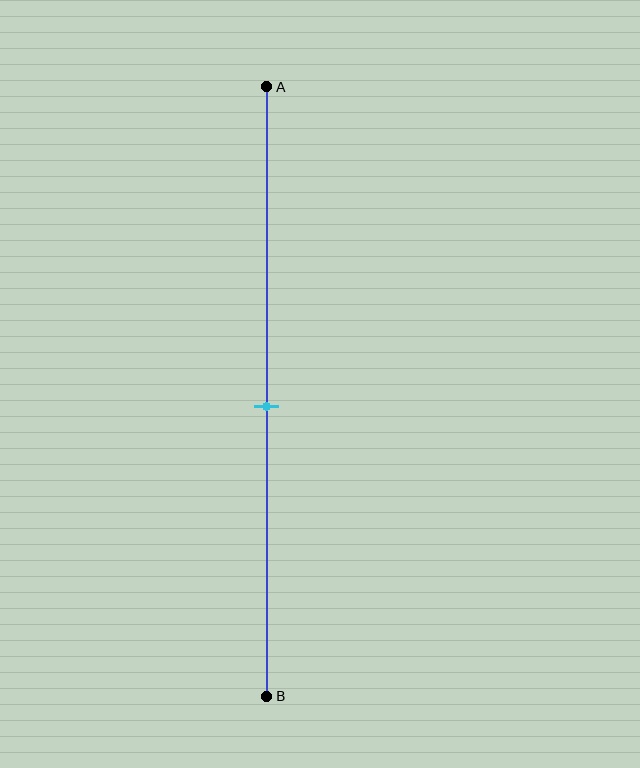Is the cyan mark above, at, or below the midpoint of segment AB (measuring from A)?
The cyan mark is approximately at the midpoint of segment AB.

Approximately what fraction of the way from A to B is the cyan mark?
The cyan mark is approximately 50% of the way from A to B.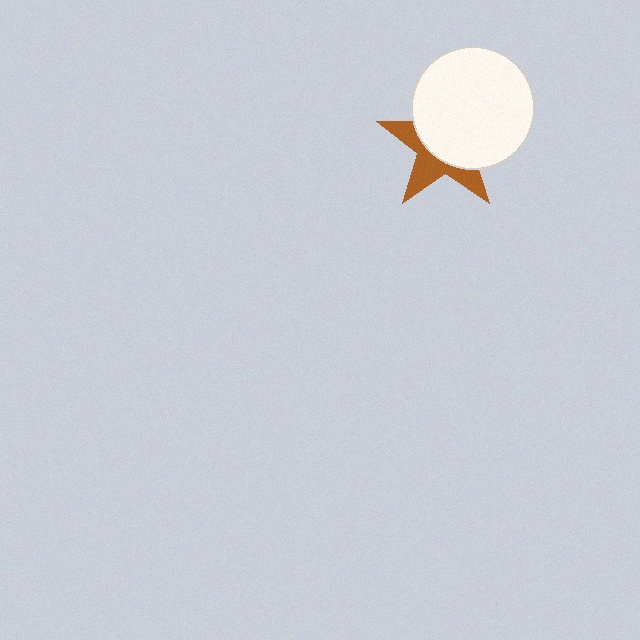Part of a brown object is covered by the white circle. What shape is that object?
It is a star.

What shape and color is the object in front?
The object in front is a white circle.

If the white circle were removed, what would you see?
You would see the complete brown star.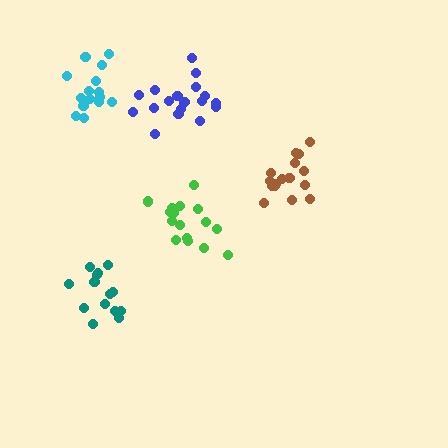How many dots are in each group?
Group 1: 15 dots, Group 2: 15 dots, Group 3: 18 dots, Group 4: 16 dots, Group 5: 16 dots (80 total).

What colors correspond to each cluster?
The clusters are colored: teal, cyan, blue, green, brown.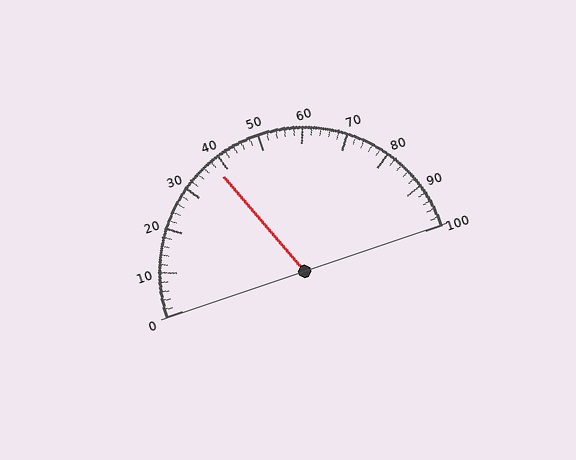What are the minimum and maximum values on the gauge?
The gauge ranges from 0 to 100.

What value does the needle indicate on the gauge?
The needle indicates approximately 38.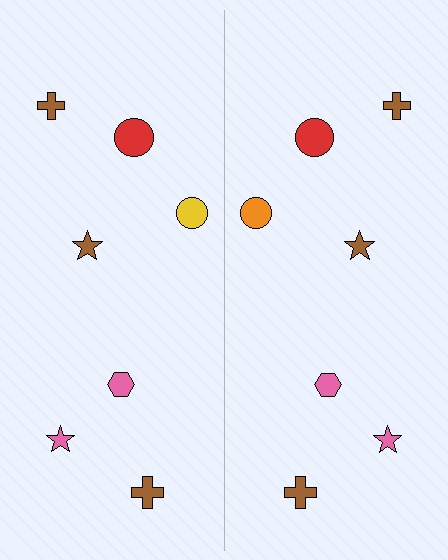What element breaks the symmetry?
The orange circle on the right side breaks the symmetry — its mirror counterpart is yellow.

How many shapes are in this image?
There are 14 shapes in this image.